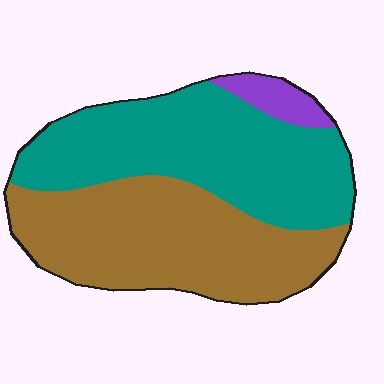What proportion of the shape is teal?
Teal takes up between a third and a half of the shape.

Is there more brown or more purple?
Brown.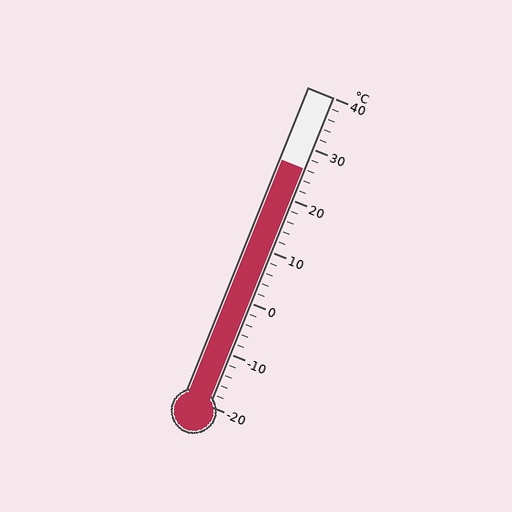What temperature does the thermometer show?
The thermometer shows approximately 26°C.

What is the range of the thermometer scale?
The thermometer scale ranges from -20°C to 40°C.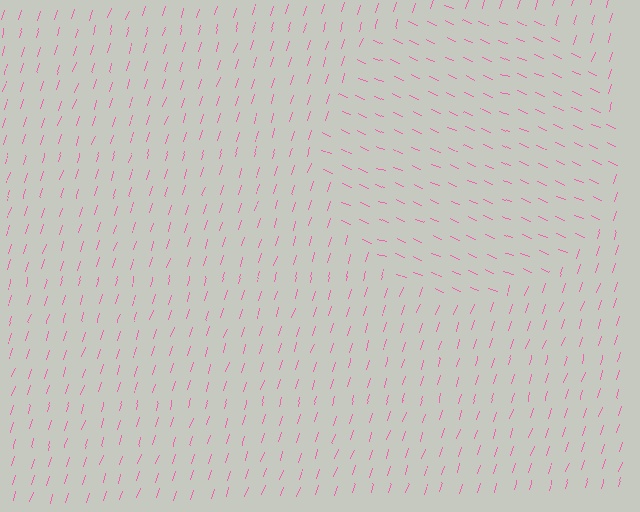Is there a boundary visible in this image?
Yes, there is a texture boundary formed by a change in line orientation.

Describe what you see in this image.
The image is filled with small pink line segments. A circle region in the image has lines oriented differently from the surrounding lines, creating a visible texture boundary.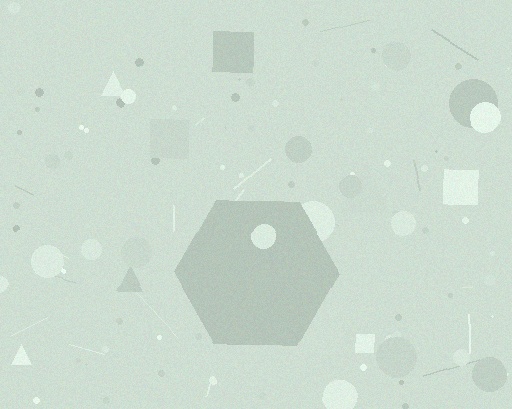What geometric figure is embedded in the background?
A hexagon is embedded in the background.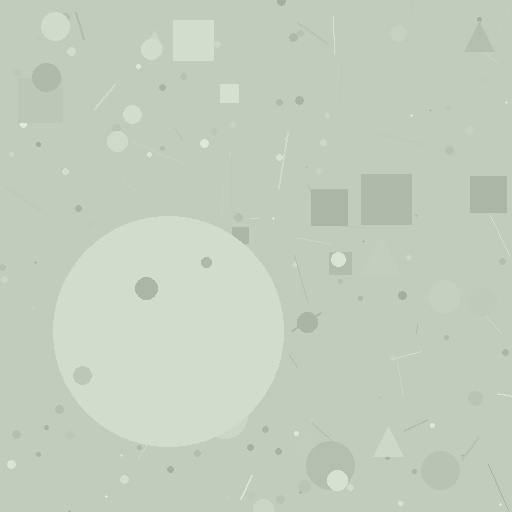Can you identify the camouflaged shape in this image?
The camouflaged shape is a circle.